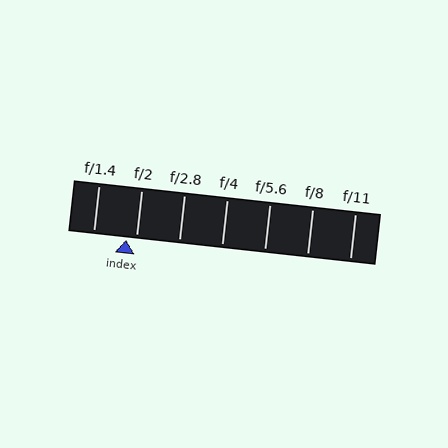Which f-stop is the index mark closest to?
The index mark is closest to f/2.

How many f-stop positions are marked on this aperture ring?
There are 7 f-stop positions marked.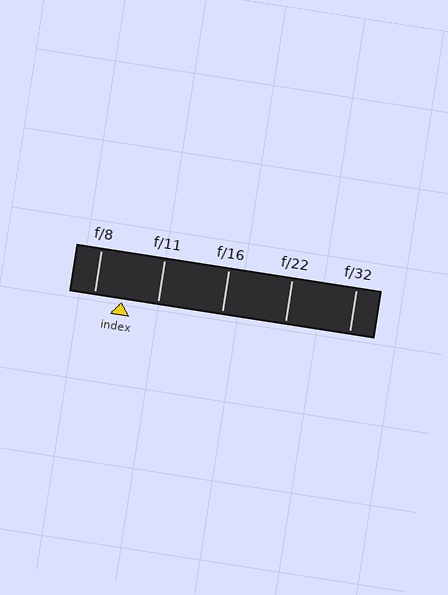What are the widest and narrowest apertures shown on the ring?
The widest aperture shown is f/8 and the narrowest is f/32.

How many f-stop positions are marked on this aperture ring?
There are 5 f-stop positions marked.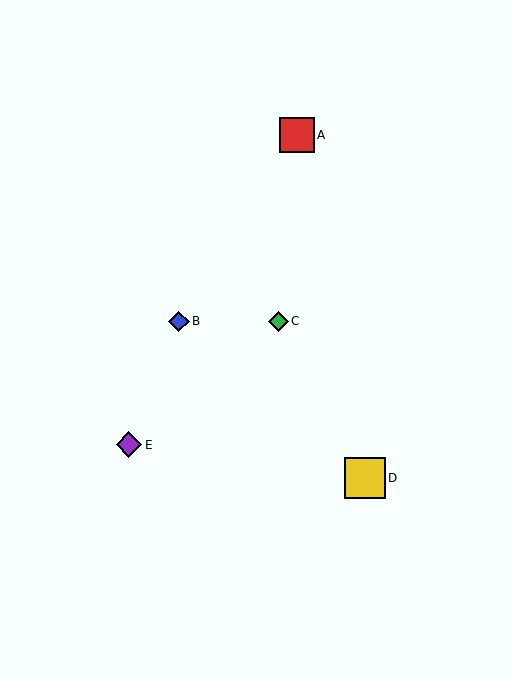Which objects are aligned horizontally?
Objects B, C are aligned horizontally.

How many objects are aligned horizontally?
2 objects (B, C) are aligned horizontally.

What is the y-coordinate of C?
Object C is at y≈321.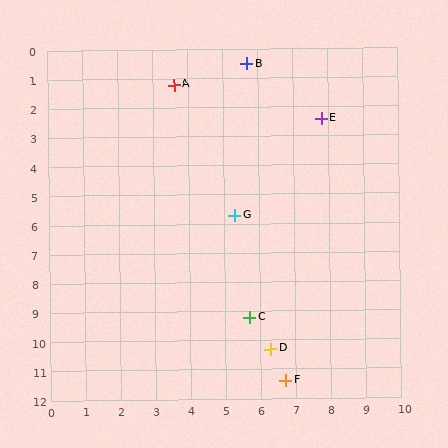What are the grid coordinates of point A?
Point A is at approximately (3.6, 1.2).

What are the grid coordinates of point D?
Point D is at approximately (6.3, 10.3).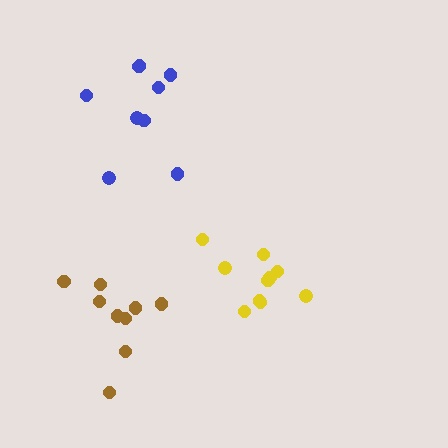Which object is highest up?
The blue cluster is topmost.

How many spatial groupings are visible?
There are 3 spatial groupings.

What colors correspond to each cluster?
The clusters are colored: blue, yellow, brown.